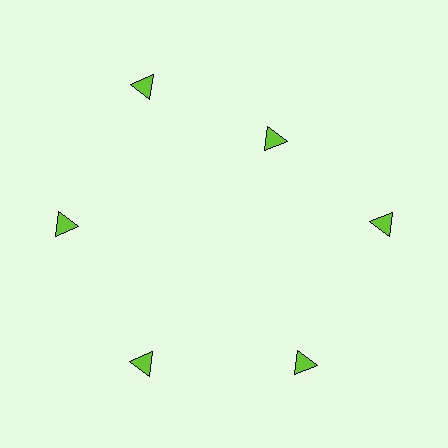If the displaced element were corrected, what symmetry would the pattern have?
It would have 6-fold rotational symmetry — the pattern would map onto itself every 60 degrees.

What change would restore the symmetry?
The symmetry would be restored by moving it outward, back onto the ring so that all 6 triangles sit at equal angles and equal distance from the center.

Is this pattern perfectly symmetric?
No. The 6 lime triangles are arranged in a ring, but one element near the 1 o'clock position is pulled inward toward the center, breaking the 6-fold rotational symmetry.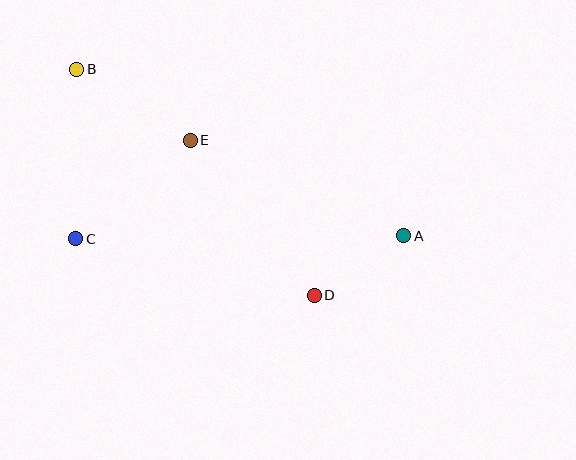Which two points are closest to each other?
Points A and D are closest to each other.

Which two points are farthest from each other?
Points A and B are farthest from each other.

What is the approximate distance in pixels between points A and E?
The distance between A and E is approximately 234 pixels.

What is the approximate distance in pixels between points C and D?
The distance between C and D is approximately 245 pixels.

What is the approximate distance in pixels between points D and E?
The distance between D and E is approximately 198 pixels.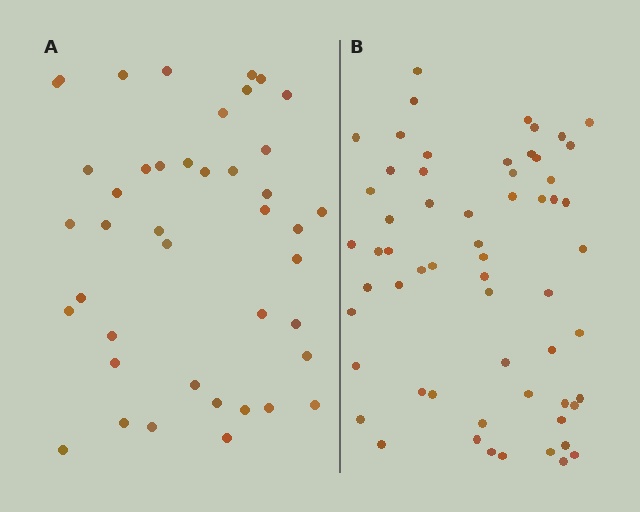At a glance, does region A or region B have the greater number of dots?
Region B (the right region) has more dots.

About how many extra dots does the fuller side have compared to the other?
Region B has approximately 20 more dots than region A.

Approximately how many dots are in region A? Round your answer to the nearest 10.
About 40 dots. (The exact count is 42, which rounds to 40.)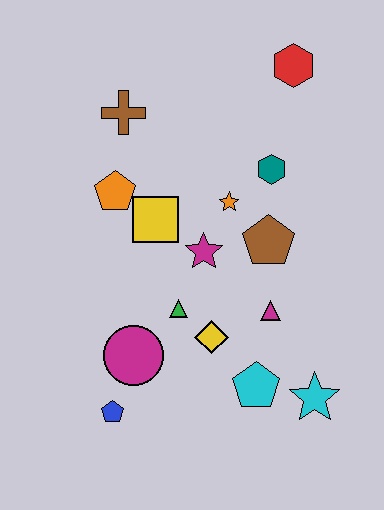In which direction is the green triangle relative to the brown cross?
The green triangle is below the brown cross.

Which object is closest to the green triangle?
The yellow diamond is closest to the green triangle.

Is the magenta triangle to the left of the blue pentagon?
No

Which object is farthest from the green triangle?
The red hexagon is farthest from the green triangle.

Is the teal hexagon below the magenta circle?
No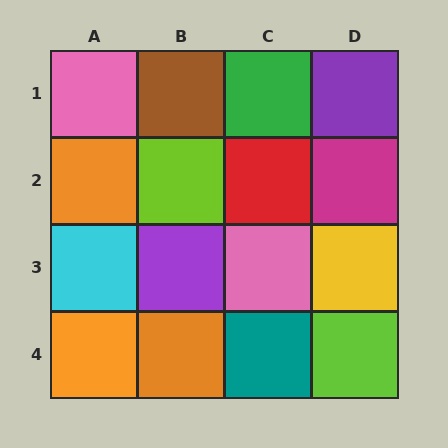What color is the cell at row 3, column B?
Purple.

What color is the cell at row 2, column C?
Red.